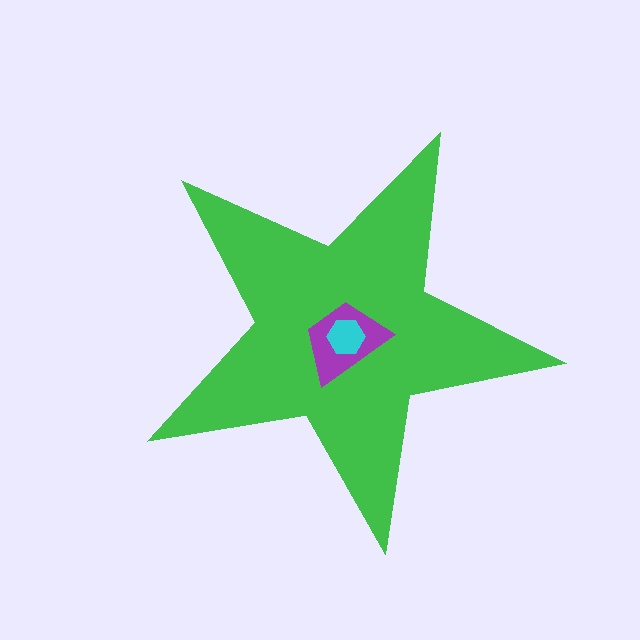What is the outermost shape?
The green star.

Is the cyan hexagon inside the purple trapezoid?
Yes.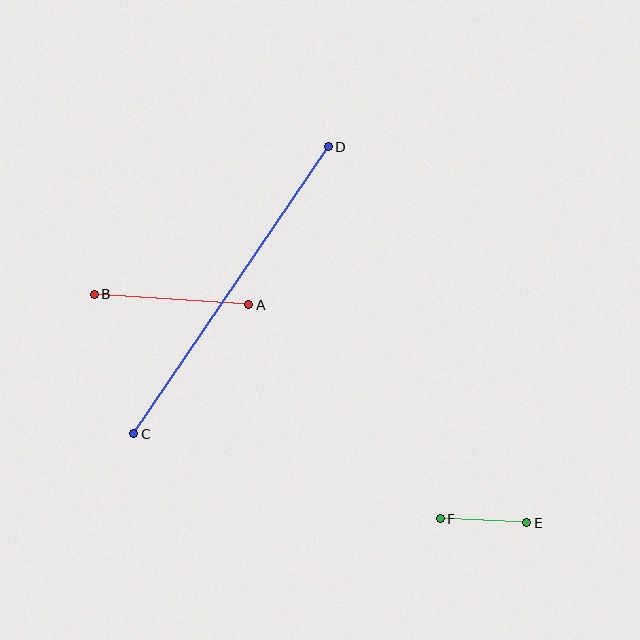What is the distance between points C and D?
The distance is approximately 347 pixels.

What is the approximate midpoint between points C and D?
The midpoint is at approximately (231, 290) pixels.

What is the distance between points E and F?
The distance is approximately 87 pixels.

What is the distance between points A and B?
The distance is approximately 155 pixels.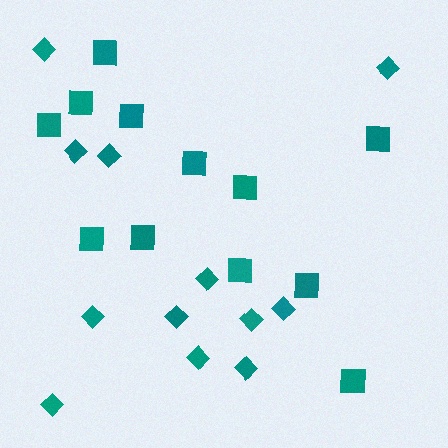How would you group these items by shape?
There are 2 groups: one group of diamonds (12) and one group of squares (12).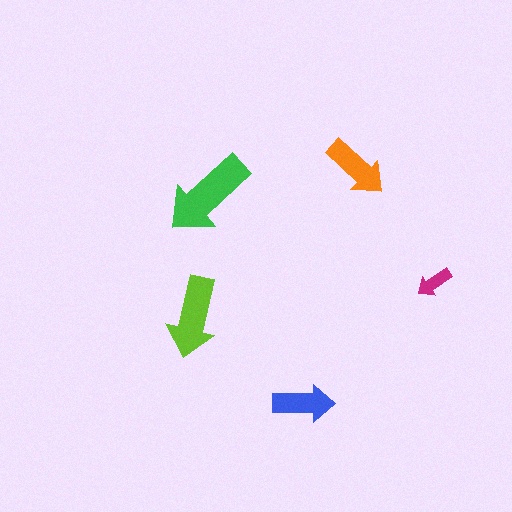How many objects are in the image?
There are 5 objects in the image.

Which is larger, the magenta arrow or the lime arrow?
The lime one.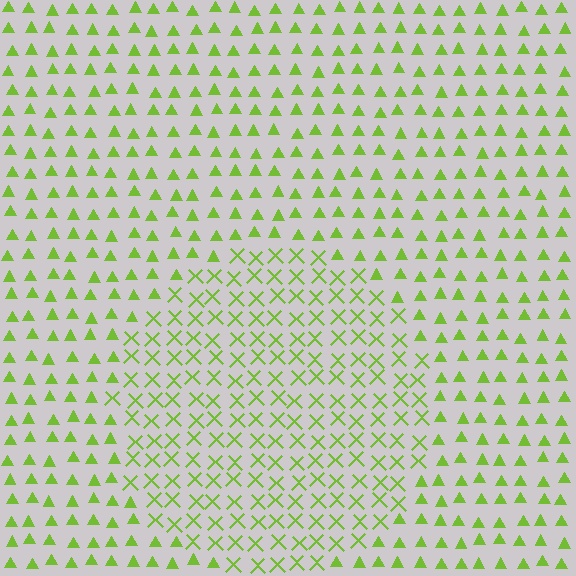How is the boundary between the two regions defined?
The boundary is defined by a change in element shape: X marks inside vs. triangles outside. All elements share the same color and spacing.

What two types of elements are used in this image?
The image uses X marks inside the circle region and triangles outside it.